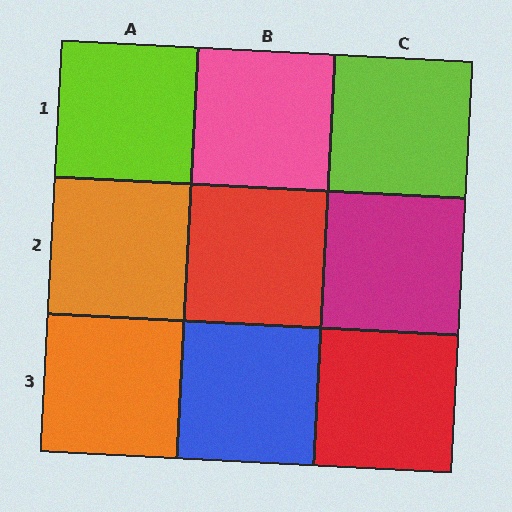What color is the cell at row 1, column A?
Lime.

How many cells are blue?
1 cell is blue.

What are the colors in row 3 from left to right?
Orange, blue, red.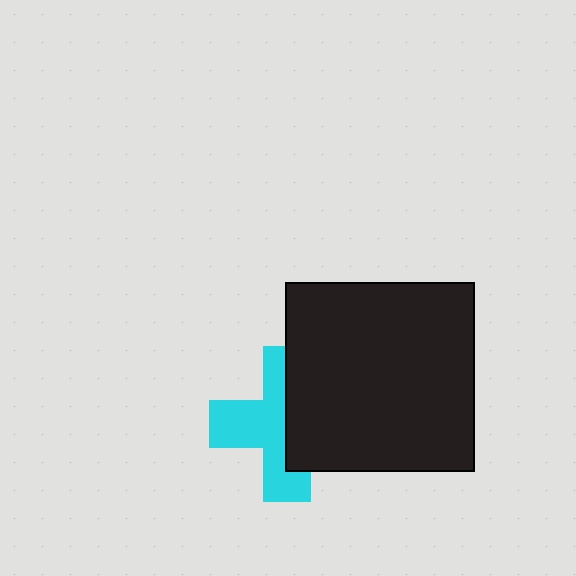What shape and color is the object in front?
The object in front is a black square.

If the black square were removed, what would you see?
You would see the complete cyan cross.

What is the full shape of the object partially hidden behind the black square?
The partially hidden object is a cyan cross.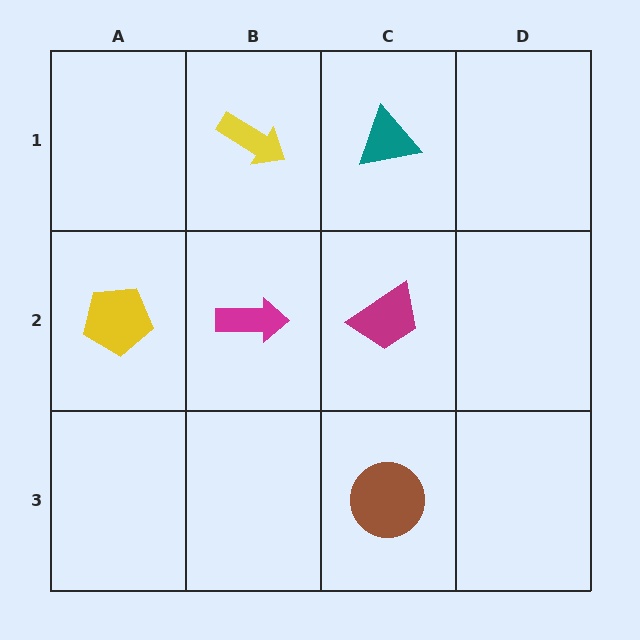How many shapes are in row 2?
3 shapes.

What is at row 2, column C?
A magenta trapezoid.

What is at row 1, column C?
A teal triangle.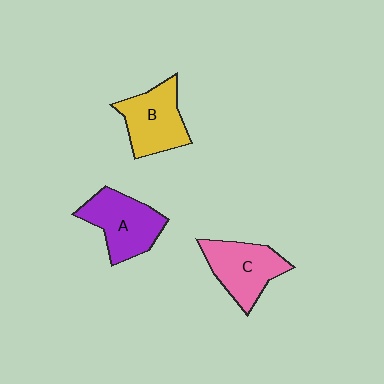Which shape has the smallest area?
Shape B (yellow).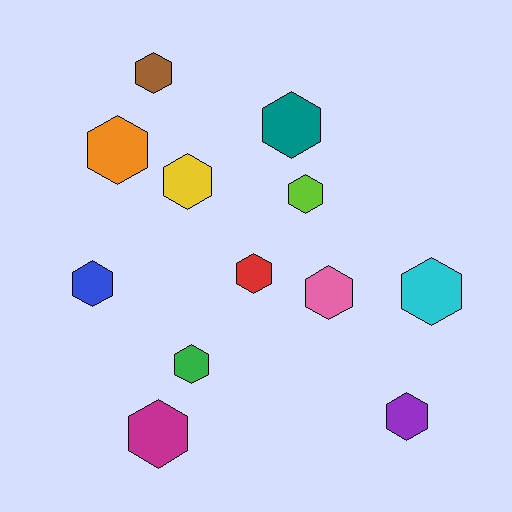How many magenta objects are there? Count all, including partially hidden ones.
There is 1 magenta object.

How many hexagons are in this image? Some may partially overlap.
There are 12 hexagons.